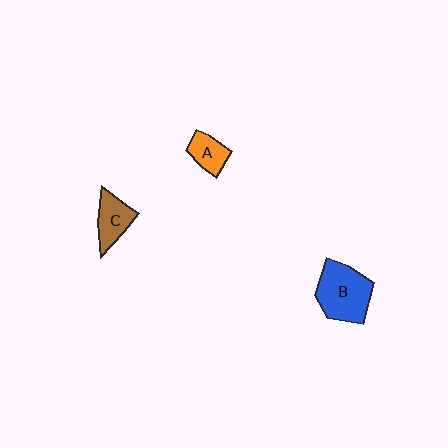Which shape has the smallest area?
Shape A (orange).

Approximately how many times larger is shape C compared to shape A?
Approximately 1.2 times.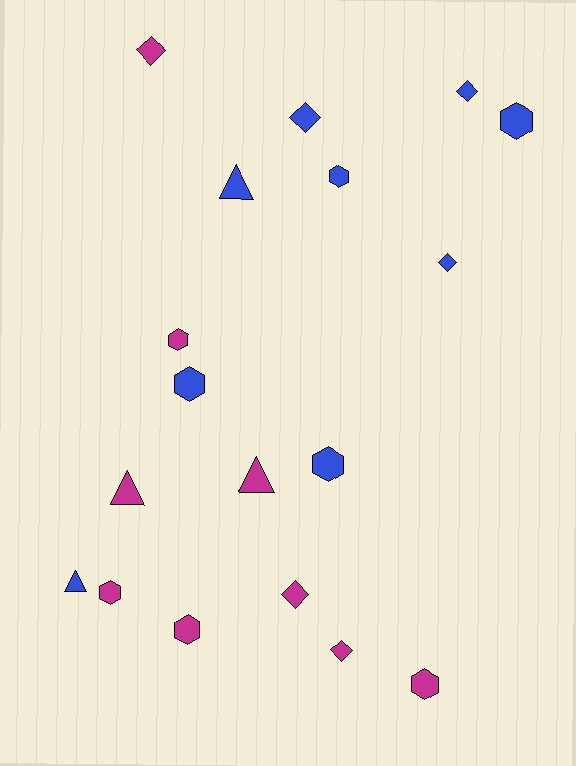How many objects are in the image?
There are 18 objects.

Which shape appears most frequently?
Hexagon, with 8 objects.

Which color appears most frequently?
Blue, with 9 objects.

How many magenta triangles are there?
There are 2 magenta triangles.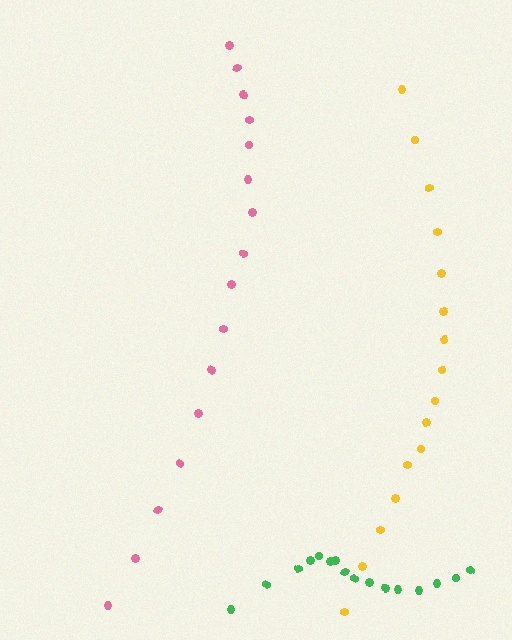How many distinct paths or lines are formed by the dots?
There are 3 distinct paths.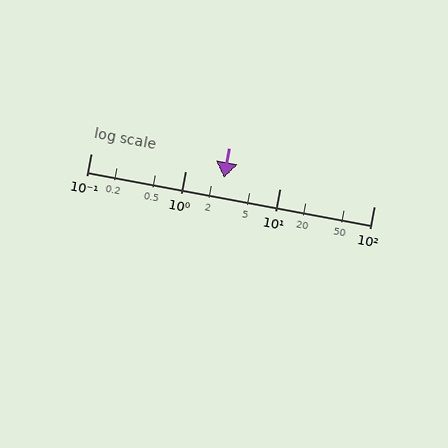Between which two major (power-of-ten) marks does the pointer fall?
The pointer is between 1 and 10.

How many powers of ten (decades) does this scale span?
The scale spans 3 decades, from 0.1 to 100.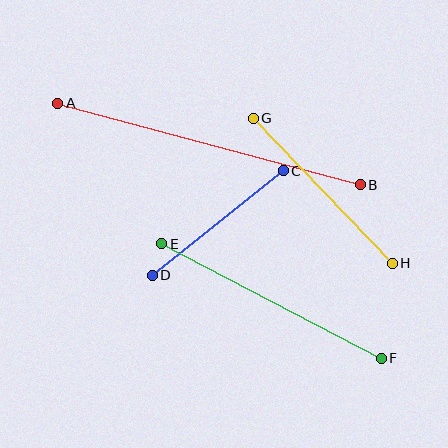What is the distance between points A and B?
The distance is approximately 313 pixels.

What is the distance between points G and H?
The distance is approximately 201 pixels.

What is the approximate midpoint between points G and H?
The midpoint is at approximately (323, 191) pixels.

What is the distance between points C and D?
The distance is approximately 168 pixels.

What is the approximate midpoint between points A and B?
The midpoint is at approximately (209, 144) pixels.